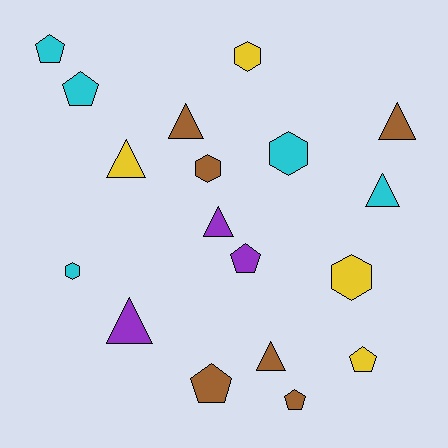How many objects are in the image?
There are 18 objects.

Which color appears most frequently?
Brown, with 6 objects.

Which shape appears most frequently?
Triangle, with 7 objects.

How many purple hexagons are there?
There are no purple hexagons.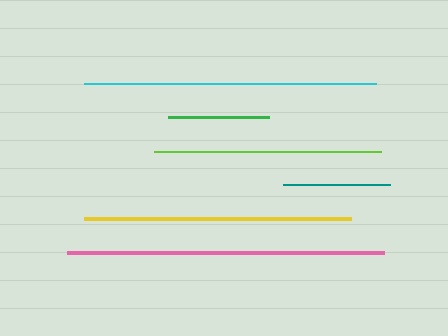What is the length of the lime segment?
The lime segment is approximately 227 pixels long.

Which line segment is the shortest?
The green line is the shortest at approximately 101 pixels.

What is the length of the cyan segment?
The cyan segment is approximately 293 pixels long.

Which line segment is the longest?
The pink line is the longest at approximately 316 pixels.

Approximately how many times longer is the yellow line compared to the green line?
The yellow line is approximately 2.6 times the length of the green line.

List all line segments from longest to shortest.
From longest to shortest: pink, cyan, yellow, lime, teal, green.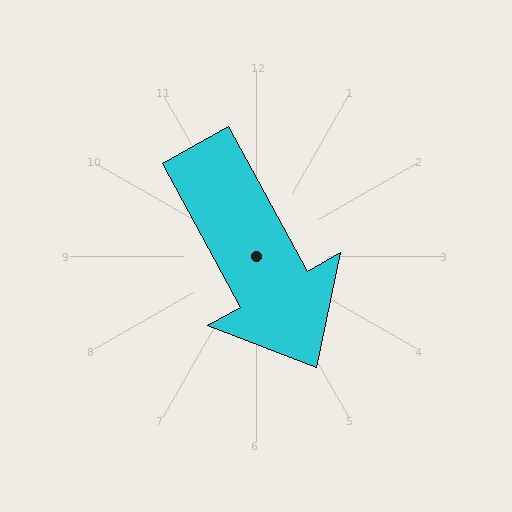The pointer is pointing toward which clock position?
Roughly 5 o'clock.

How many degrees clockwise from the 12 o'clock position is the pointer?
Approximately 151 degrees.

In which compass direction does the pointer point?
Southeast.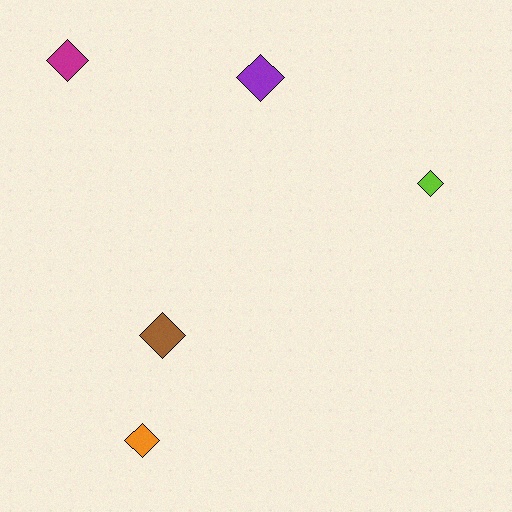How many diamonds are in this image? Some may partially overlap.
There are 5 diamonds.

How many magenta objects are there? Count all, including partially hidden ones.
There is 1 magenta object.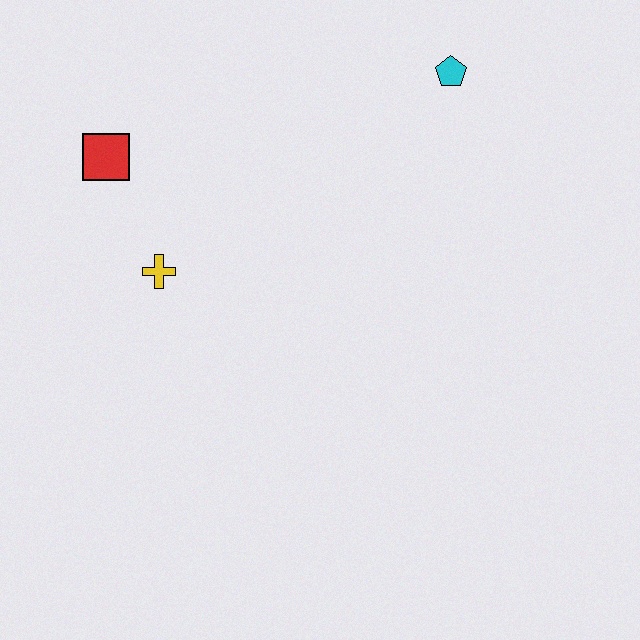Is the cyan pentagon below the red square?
No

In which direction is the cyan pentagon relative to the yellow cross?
The cyan pentagon is to the right of the yellow cross.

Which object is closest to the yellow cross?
The red square is closest to the yellow cross.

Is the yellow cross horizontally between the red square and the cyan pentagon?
Yes